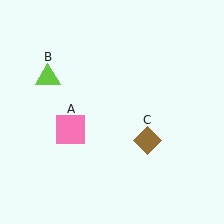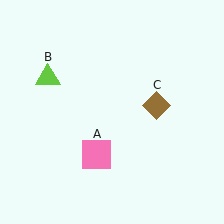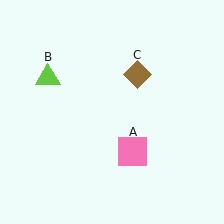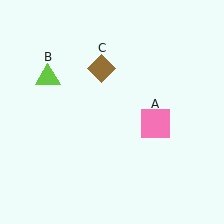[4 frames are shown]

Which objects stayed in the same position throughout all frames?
Lime triangle (object B) remained stationary.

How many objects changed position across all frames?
2 objects changed position: pink square (object A), brown diamond (object C).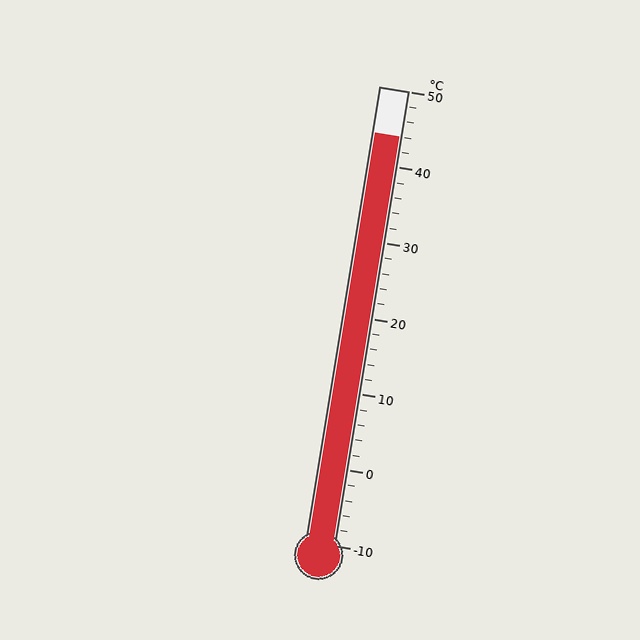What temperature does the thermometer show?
The thermometer shows approximately 44°C.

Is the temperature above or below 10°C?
The temperature is above 10°C.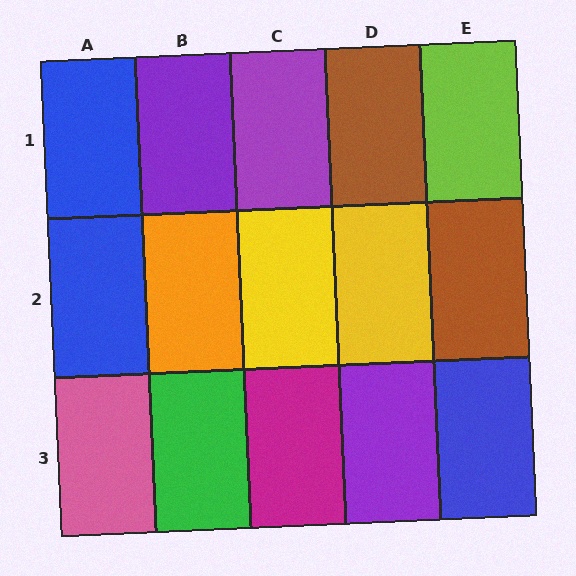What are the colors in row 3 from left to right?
Pink, green, magenta, purple, blue.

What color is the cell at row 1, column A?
Blue.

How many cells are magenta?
1 cell is magenta.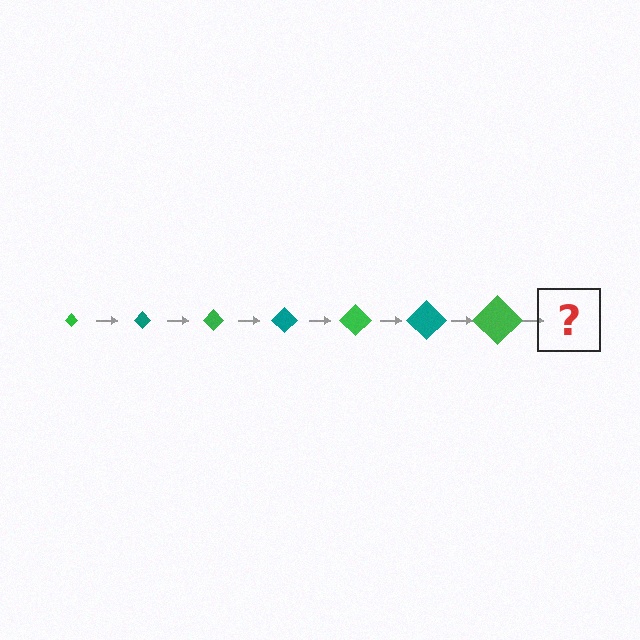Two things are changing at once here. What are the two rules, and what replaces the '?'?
The two rules are that the diamond grows larger each step and the color cycles through green and teal. The '?' should be a teal diamond, larger than the previous one.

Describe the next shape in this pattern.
It should be a teal diamond, larger than the previous one.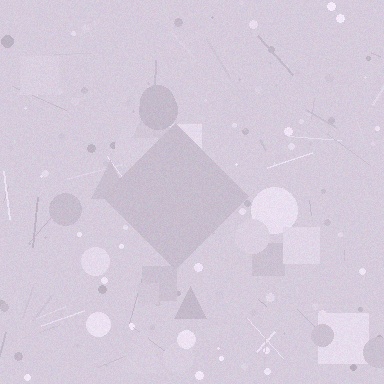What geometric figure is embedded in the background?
A diamond is embedded in the background.